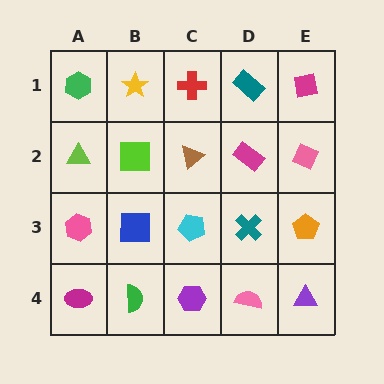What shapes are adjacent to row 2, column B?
A yellow star (row 1, column B), a blue square (row 3, column B), a lime triangle (row 2, column A), a brown triangle (row 2, column C).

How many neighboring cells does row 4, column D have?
3.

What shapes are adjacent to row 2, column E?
A magenta square (row 1, column E), an orange pentagon (row 3, column E), a magenta rectangle (row 2, column D).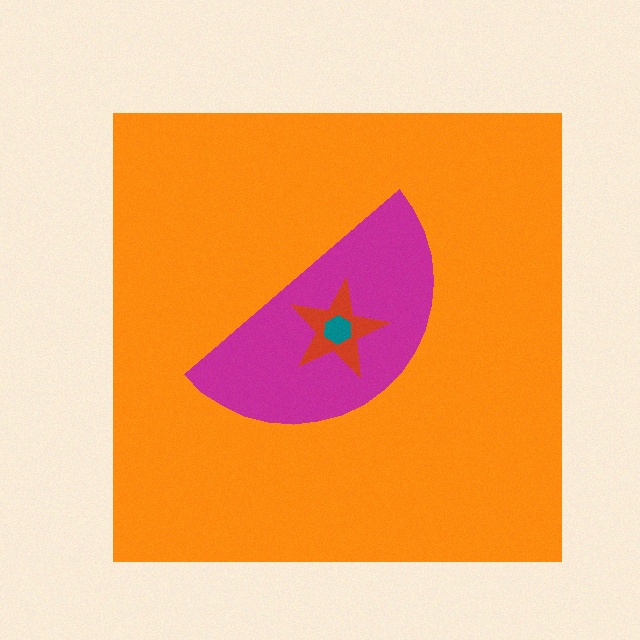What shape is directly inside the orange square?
The magenta semicircle.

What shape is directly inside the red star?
The teal hexagon.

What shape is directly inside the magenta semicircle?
The red star.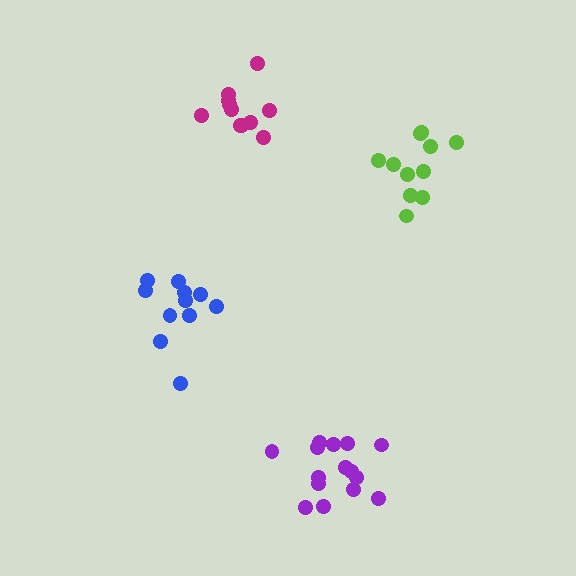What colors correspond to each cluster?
The clusters are colored: purple, lime, blue, magenta.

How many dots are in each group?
Group 1: 15 dots, Group 2: 11 dots, Group 3: 11 dots, Group 4: 11 dots (48 total).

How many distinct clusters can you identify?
There are 4 distinct clusters.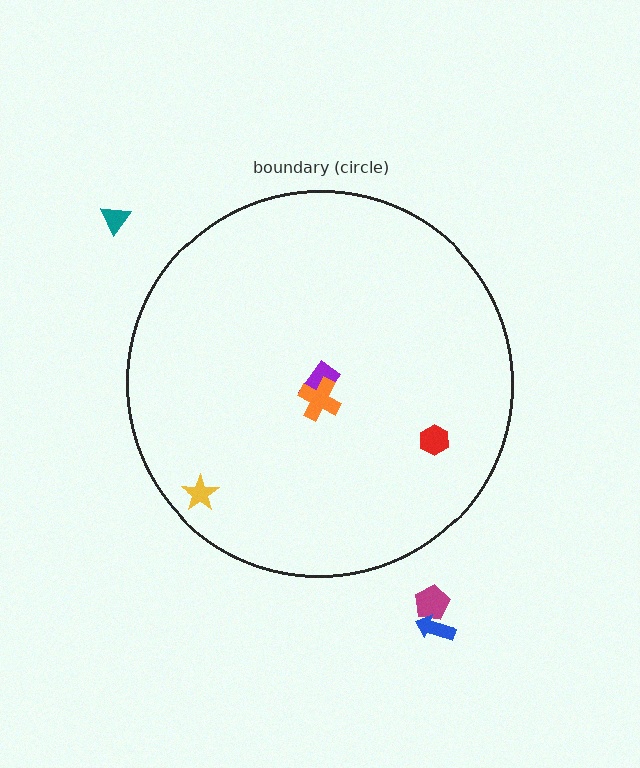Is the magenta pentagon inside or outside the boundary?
Outside.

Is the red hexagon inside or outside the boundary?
Inside.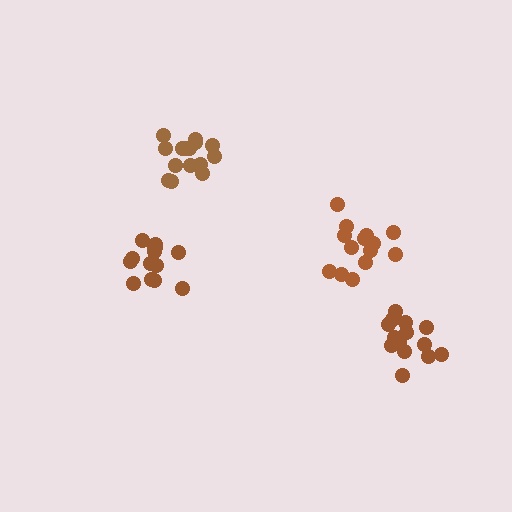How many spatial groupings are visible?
There are 4 spatial groupings.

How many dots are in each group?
Group 1: 14 dots, Group 2: 14 dots, Group 3: 15 dots, Group 4: 14 dots (57 total).